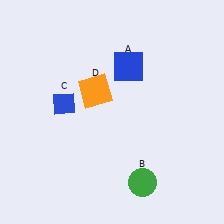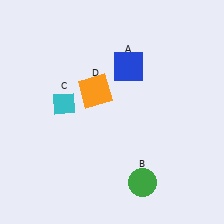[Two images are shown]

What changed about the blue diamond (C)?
In Image 1, C is blue. In Image 2, it changed to cyan.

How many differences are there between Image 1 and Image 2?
There is 1 difference between the two images.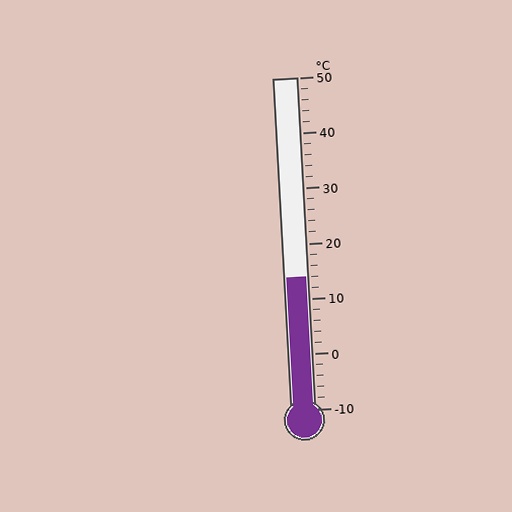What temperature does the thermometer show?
The thermometer shows approximately 14°C.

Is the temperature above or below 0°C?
The temperature is above 0°C.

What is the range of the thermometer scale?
The thermometer scale ranges from -10°C to 50°C.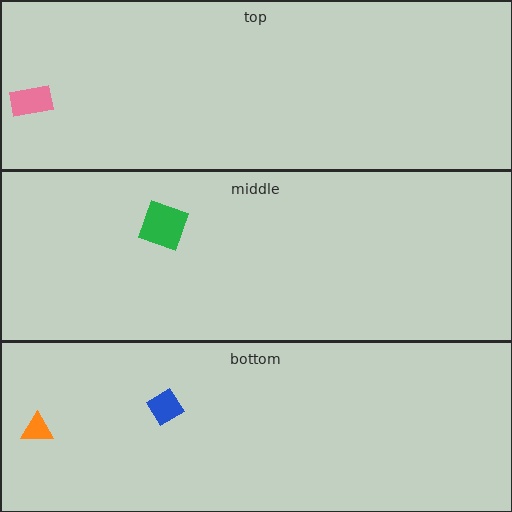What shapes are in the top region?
The pink rectangle.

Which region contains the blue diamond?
The bottom region.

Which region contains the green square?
The middle region.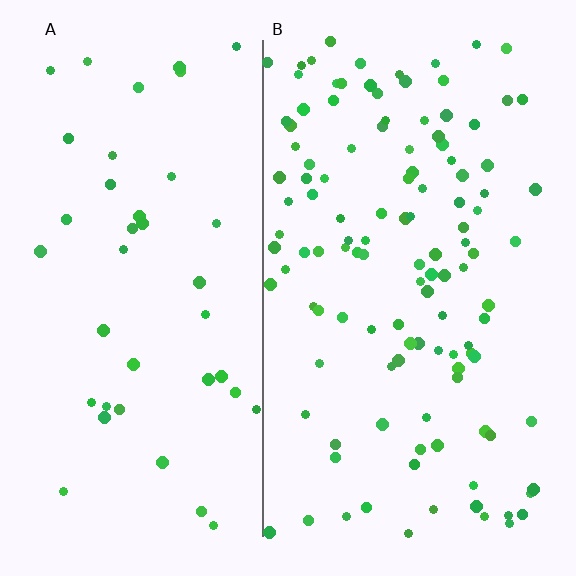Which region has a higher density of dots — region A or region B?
B (the right).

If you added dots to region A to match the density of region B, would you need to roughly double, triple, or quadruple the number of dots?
Approximately triple.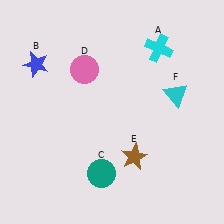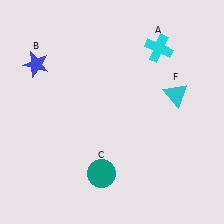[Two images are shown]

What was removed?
The pink circle (D), the brown star (E) were removed in Image 2.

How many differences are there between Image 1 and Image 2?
There are 2 differences between the two images.